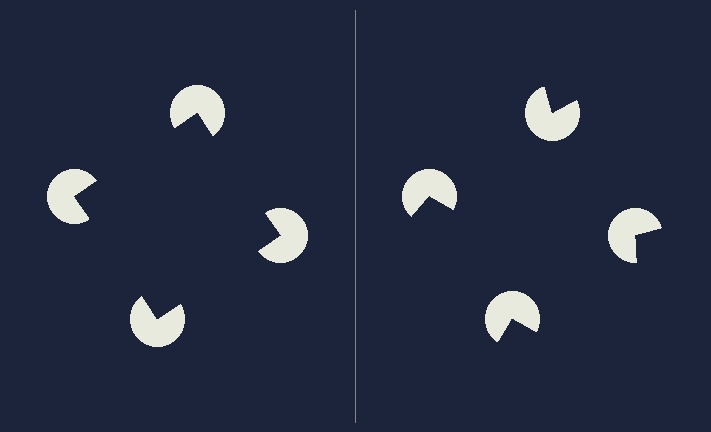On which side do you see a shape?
An illusory square appears on the left side. On the right side the wedge cuts are rotated, so no coherent shape forms.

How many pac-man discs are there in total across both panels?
8 — 4 on each side.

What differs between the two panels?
The pac-man discs are positioned identically on both sides; only the wedge orientations differ. On the left they align to a square; on the right they are misaligned.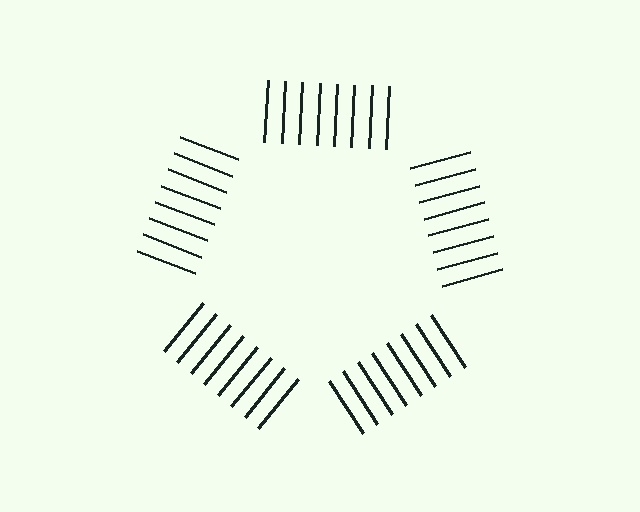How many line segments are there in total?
40 — 8 along each of the 5 edges.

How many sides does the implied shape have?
5 sides — the line-ends trace a pentagon.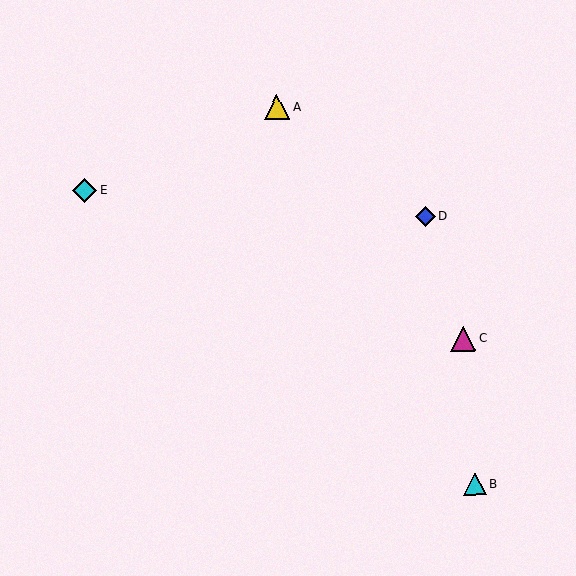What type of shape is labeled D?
Shape D is a blue diamond.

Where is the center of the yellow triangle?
The center of the yellow triangle is at (277, 107).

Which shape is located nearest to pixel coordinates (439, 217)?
The blue diamond (labeled D) at (425, 216) is nearest to that location.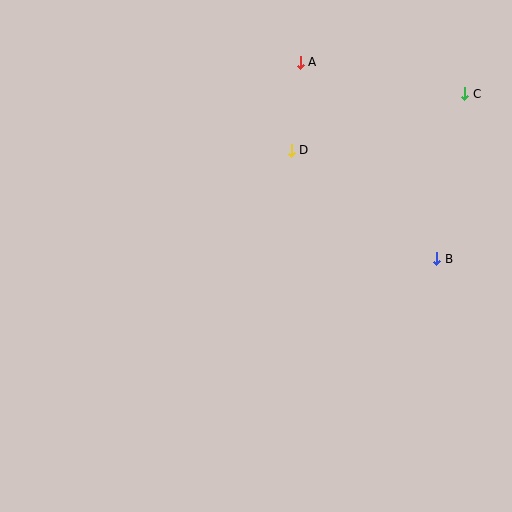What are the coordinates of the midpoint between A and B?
The midpoint between A and B is at (369, 160).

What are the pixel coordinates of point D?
Point D is at (291, 150).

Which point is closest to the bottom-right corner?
Point B is closest to the bottom-right corner.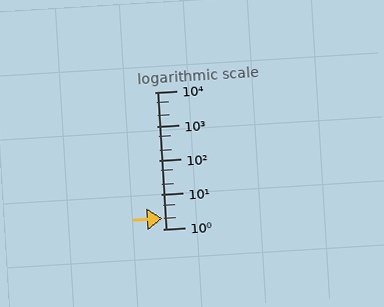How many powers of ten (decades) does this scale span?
The scale spans 4 decades, from 1 to 10000.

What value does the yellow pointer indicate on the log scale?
The pointer indicates approximately 2.